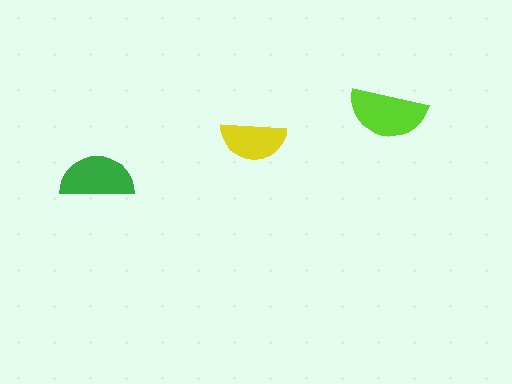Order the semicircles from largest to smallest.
the lime one, the green one, the yellow one.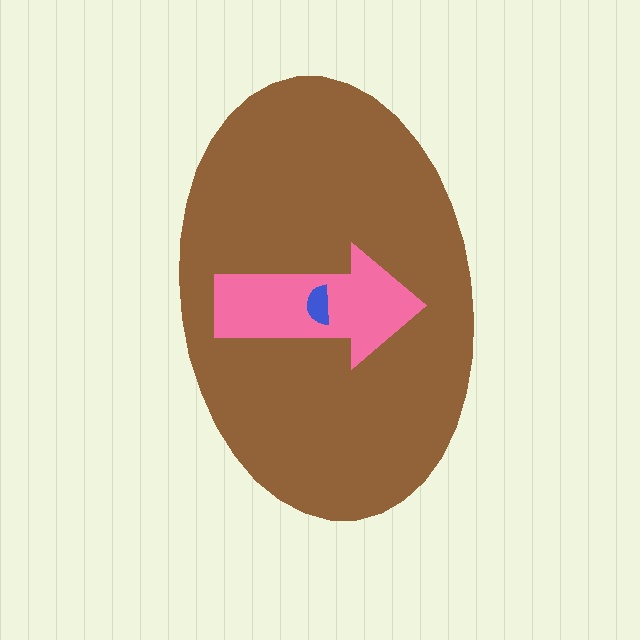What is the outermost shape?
The brown ellipse.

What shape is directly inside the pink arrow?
The blue semicircle.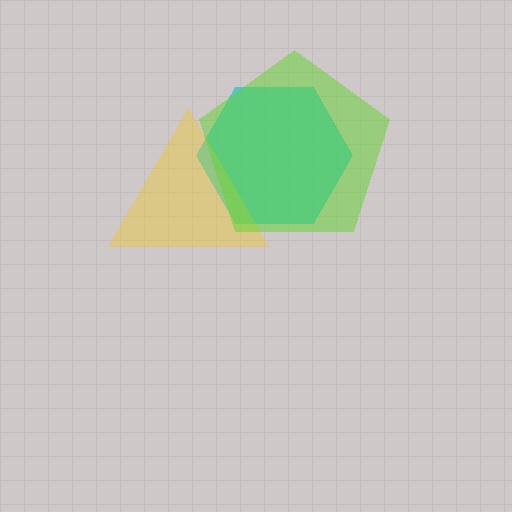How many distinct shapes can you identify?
There are 3 distinct shapes: a cyan hexagon, a yellow triangle, a lime pentagon.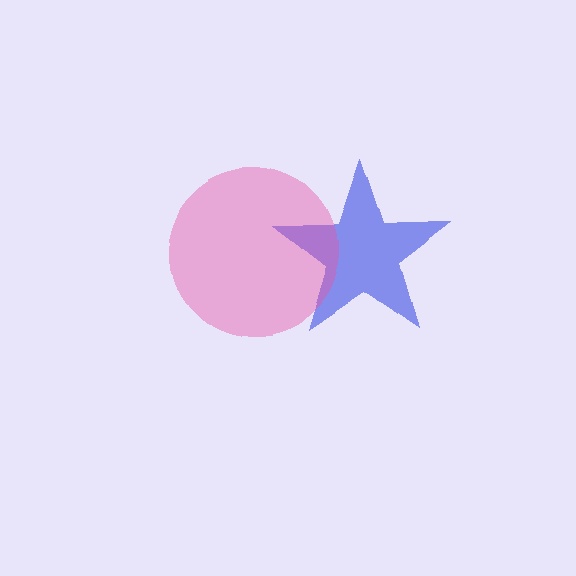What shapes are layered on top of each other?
The layered shapes are: a blue star, a pink circle.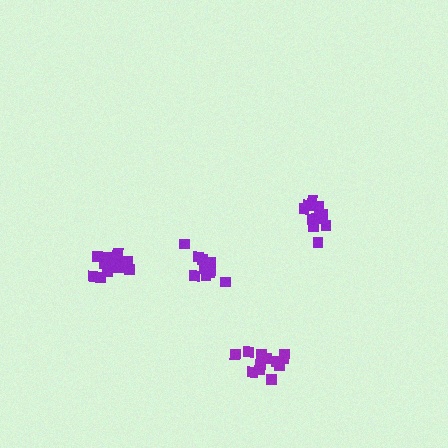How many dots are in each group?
Group 1: 11 dots, Group 2: 13 dots, Group 3: 12 dots, Group 4: 12 dots (48 total).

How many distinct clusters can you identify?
There are 4 distinct clusters.